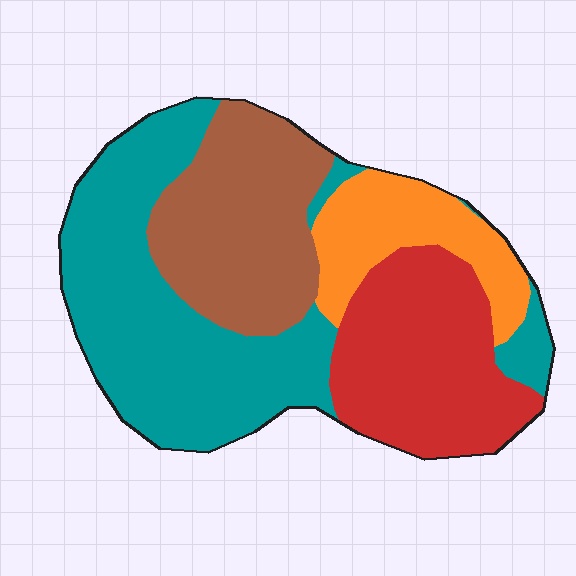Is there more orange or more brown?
Brown.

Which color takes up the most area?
Teal, at roughly 40%.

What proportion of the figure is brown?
Brown covers 23% of the figure.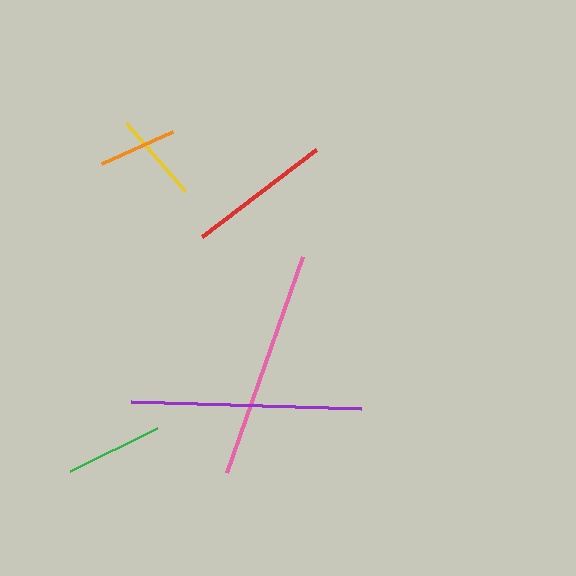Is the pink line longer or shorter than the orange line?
The pink line is longer than the orange line.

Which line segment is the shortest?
The orange line is the shortest at approximately 78 pixels.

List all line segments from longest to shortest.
From longest to shortest: purple, pink, red, green, yellow, orange.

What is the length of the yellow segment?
The yellow segment is approximately 90 pixels long.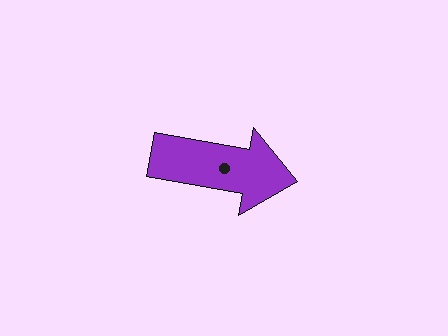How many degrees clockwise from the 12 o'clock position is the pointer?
Approximately 100 degrees.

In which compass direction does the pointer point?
East.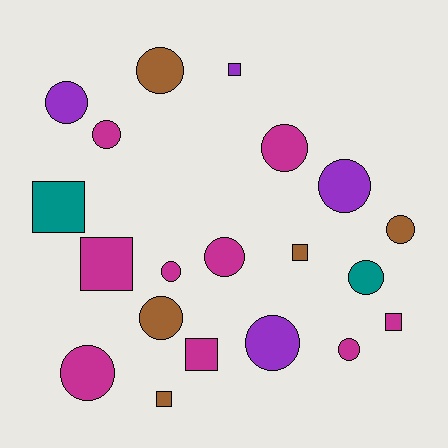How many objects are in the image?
There are 20 objects.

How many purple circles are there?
There are 3 purple circles.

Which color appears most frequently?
Magenta, with 9 objects.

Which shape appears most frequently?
Circle, with 13 objects.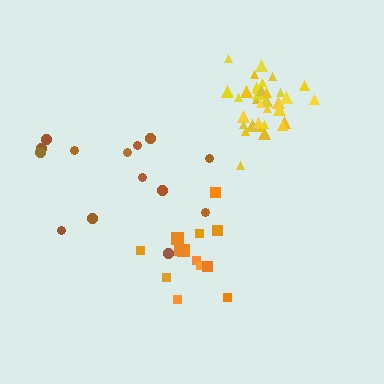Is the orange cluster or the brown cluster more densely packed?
Orange.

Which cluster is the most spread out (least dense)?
Brown.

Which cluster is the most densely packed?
Yellow.